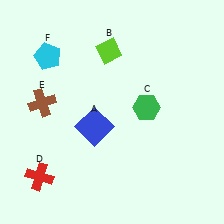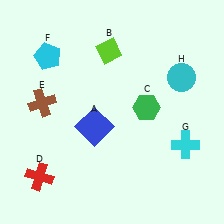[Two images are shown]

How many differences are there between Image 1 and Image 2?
There are 2 differences between the two images.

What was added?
A cyan cross (G), a cyan circle (H) were added in Image 2.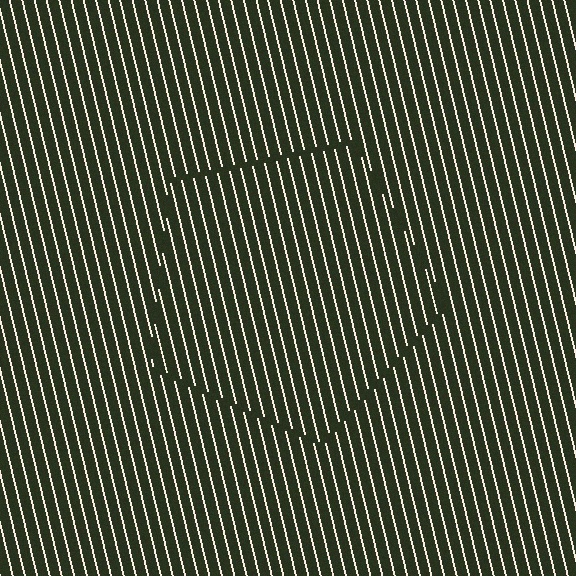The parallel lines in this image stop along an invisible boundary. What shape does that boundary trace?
An illusory pentagon. The interior of the shape contains the same grating, shifted by half a period — the contour is defined by the phase discontinuity where line-ends from the inner and outer gratings abut.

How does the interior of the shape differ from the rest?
The interior of the shape contains the same grating, shifted by half a period — the contour is defined by the phase discontinuity where line-ends from the inner and outer gratings abut.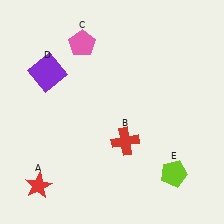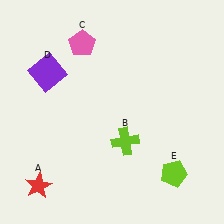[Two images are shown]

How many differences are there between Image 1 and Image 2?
There is 1 difference between the two images.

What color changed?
The cross (B) changed from red in Image 1 to lime in Image 2.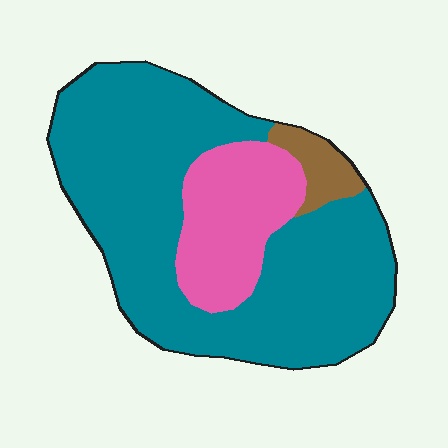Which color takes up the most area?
Teal, at roughly 75%.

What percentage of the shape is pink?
Pink takes up about one fifth (1/5) of the shape.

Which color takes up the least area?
Brown, at roughly 5%.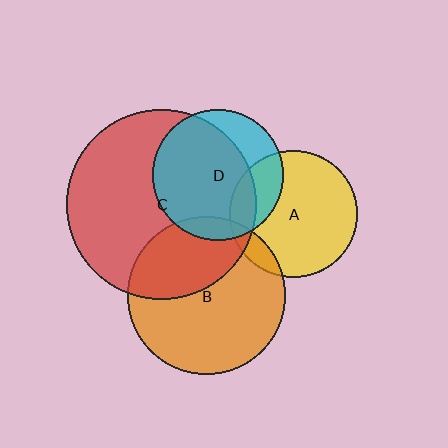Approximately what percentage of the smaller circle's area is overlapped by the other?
Approximately 10%.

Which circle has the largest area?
Circle C (red).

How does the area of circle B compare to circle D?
Approximately 1.5 times.